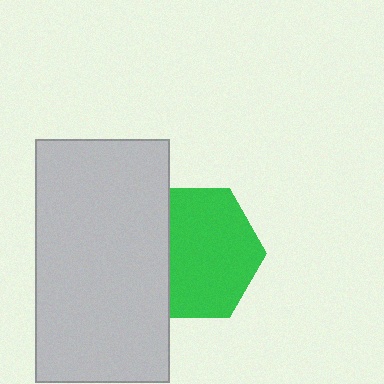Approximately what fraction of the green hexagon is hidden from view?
Roughly 30% of the green hexagon is hidden behind the light gray rectangle.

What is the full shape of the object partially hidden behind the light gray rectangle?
The partially hidden object is a green hexagon.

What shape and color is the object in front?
The object in front is a light gray rectangle.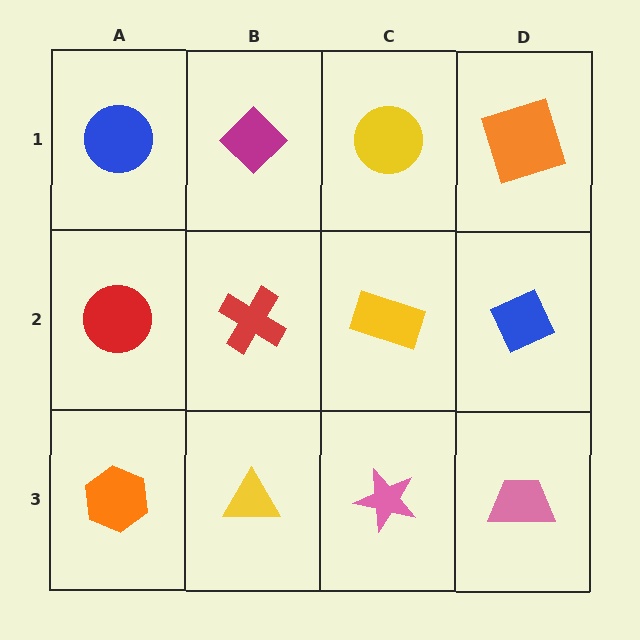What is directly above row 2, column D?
An orange square.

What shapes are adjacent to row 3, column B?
A red cross (row 2, column B), an orange hexagon (row 3, column A), a pink star (row 3, column C).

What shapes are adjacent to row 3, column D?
A blue diamond (row 2, column D), a pink star (row 3, column C).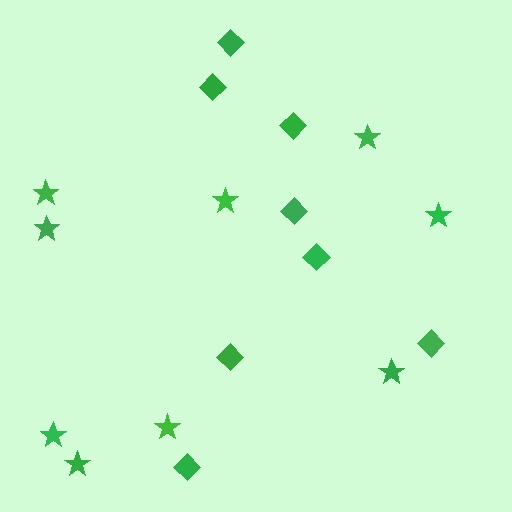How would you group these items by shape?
There are 2 groups: one group of stars (9) and one group of diamonds (8).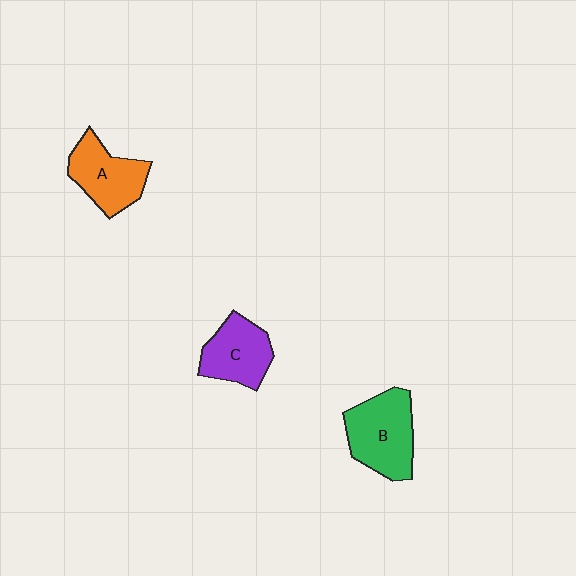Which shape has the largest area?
Shape B (green).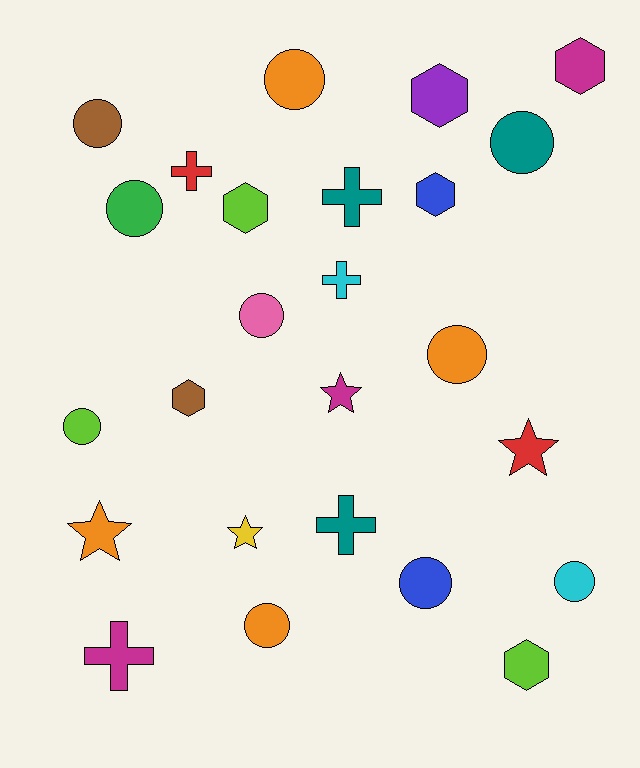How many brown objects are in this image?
There are 2 brown objects.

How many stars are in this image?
There are 4 stars.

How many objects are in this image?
There are 25 objects.